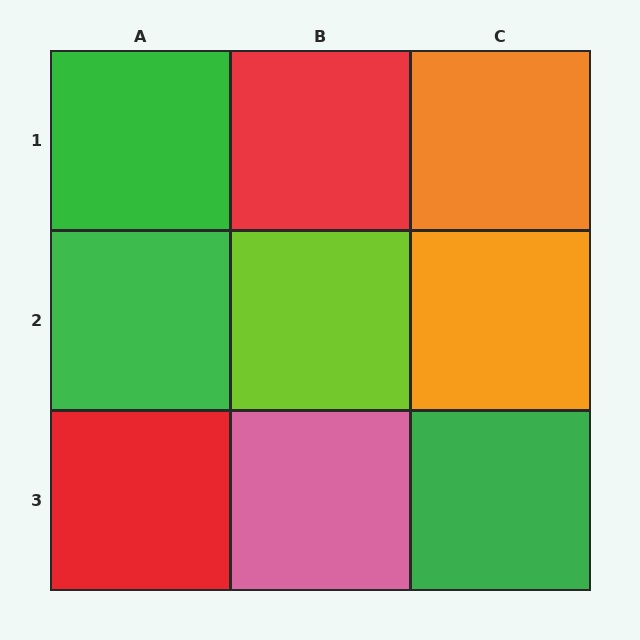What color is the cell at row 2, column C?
Orange.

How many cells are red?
2 cells are red.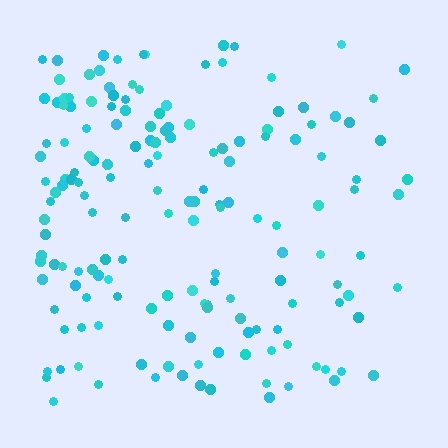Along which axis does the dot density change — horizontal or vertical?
Horizontal.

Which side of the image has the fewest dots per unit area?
The right.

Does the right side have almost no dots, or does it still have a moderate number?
Still a moderate number, just noticeably fewer than the left.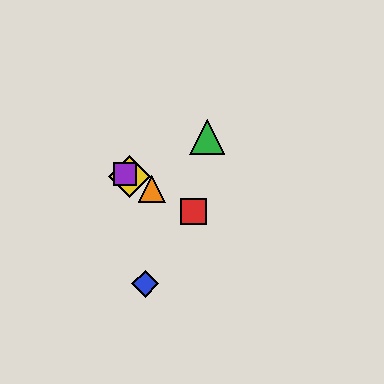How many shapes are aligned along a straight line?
4 shapes (the red square, the yellow diamond, the purple square, the orange triangle) are aligned along a straight line.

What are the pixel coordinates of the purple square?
The purple square is at (125, 174).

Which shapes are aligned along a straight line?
The red square, the yellow diamond, the purple square, the orange triangle are aligned along a straight line.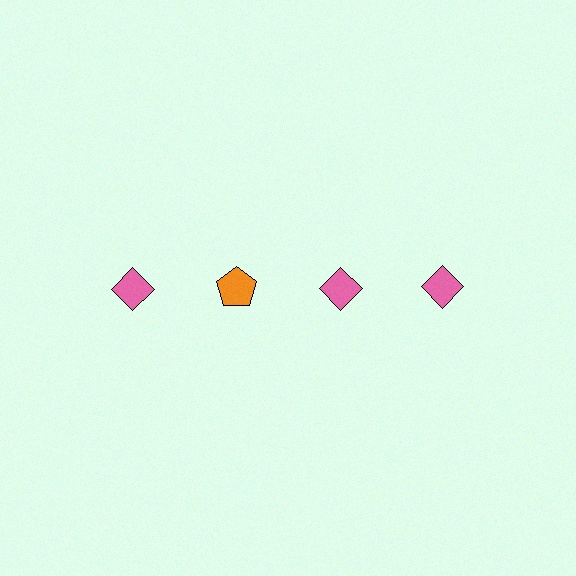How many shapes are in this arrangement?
There are 4 shapes arranged in a grid pattern.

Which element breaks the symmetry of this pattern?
The orange pentagon in the top row, second from left column breaks the symmetry. All other shapes are pink diamonds.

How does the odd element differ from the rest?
It differs in both color (orange instead of pink) and shape (pentagon instead of diamond).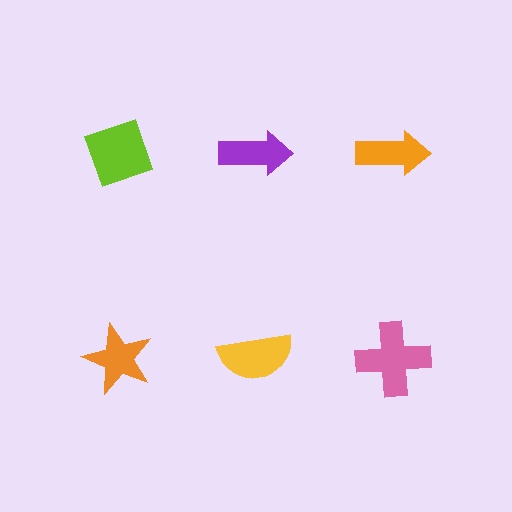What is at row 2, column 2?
A yellow semicircle.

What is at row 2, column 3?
A pink cross.